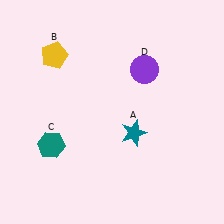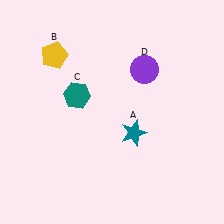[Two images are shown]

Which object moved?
The teal hexagon (C) moved up.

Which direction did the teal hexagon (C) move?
The teal hexagon (C) moved up.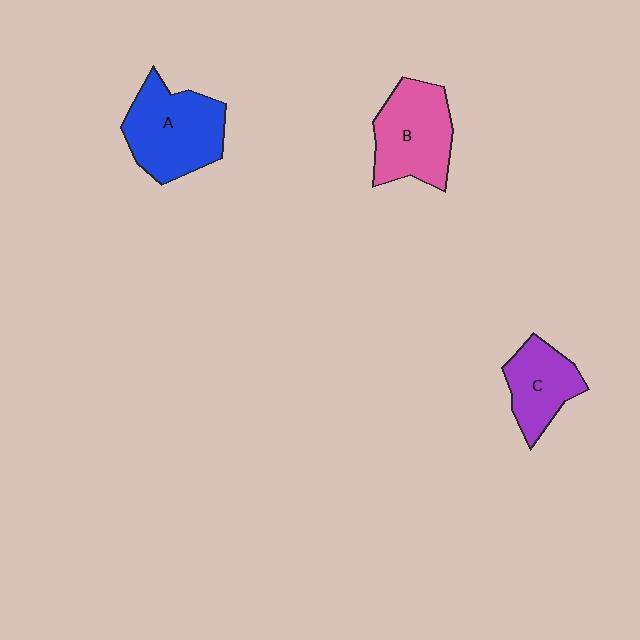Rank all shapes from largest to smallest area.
From largest to smallest: A (blue), B (pink), C (purple).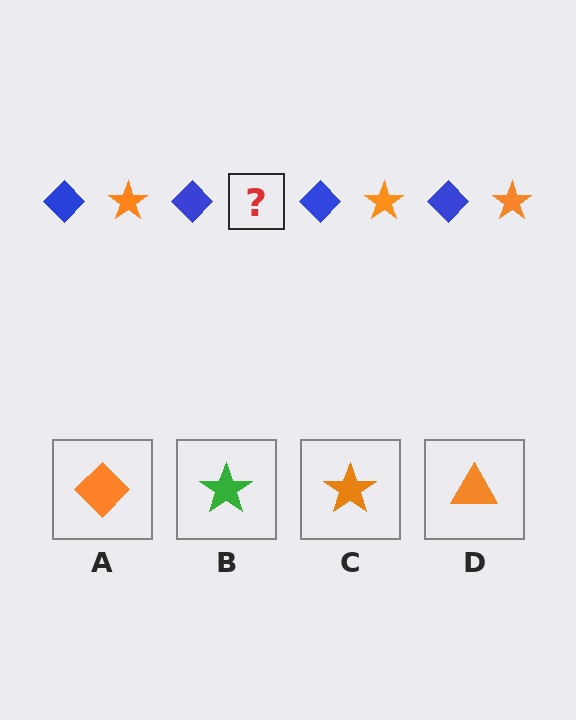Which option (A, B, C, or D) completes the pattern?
C.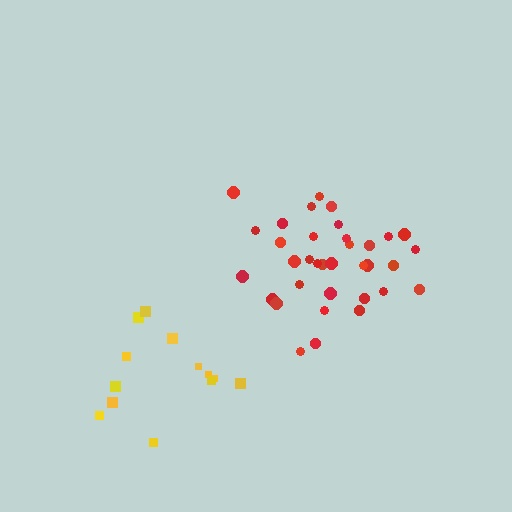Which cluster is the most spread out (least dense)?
Yellow.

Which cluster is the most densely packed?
Red.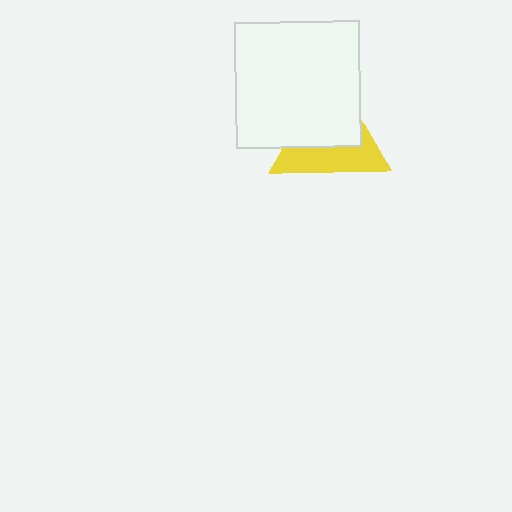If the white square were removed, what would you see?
You would see the complete yellow triangle.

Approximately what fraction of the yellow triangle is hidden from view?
Roughly 57% of the yellow triangle is hidden behind the white square.